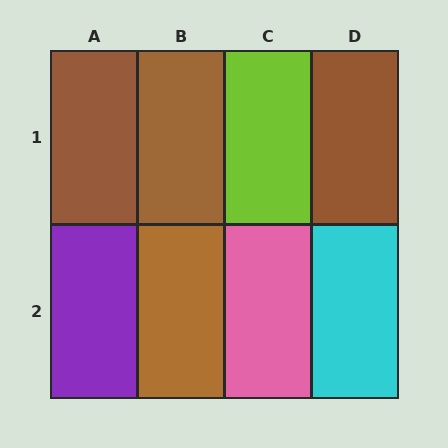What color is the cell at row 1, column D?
Brown.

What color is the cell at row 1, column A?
Brown.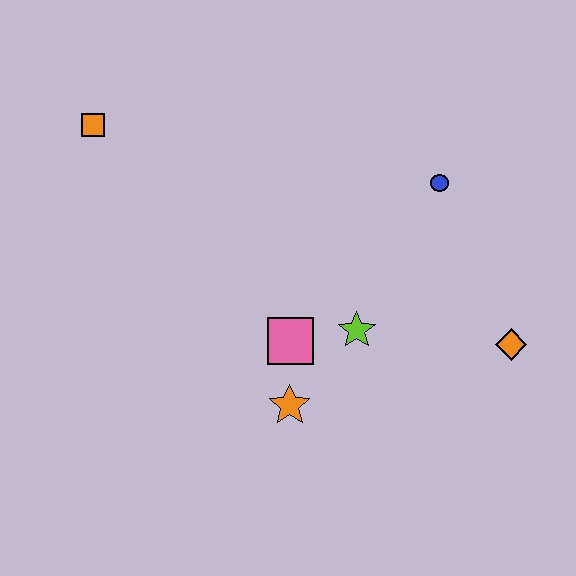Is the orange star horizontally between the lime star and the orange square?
Yes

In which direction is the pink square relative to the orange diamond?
The pink square is to the left of the orange diamond.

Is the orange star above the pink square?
No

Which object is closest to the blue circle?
The lime star is closest to the blue circle.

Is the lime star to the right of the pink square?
Yes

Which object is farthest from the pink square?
The orange square is farthest from the pink square.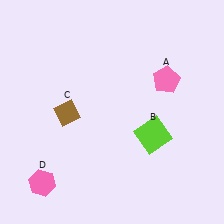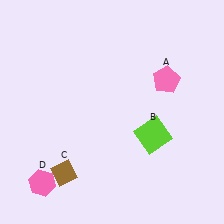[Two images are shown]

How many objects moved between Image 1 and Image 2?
1 object moved between the two images.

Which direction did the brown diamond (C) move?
The brown diamond (C) moved down.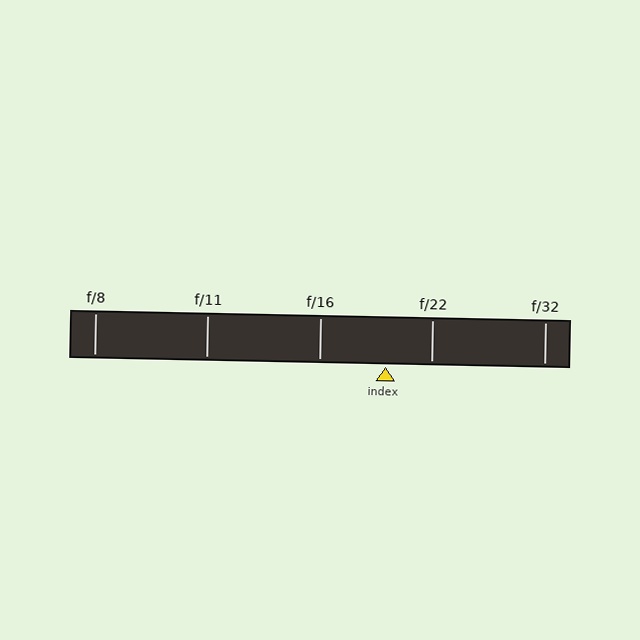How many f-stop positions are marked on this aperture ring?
There are 5 f-stop positions marked.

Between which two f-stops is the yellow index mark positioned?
The index mark is between f/16 and f/22.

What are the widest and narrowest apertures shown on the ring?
The widest aperture shown is f/8 and the narrowest is f/32.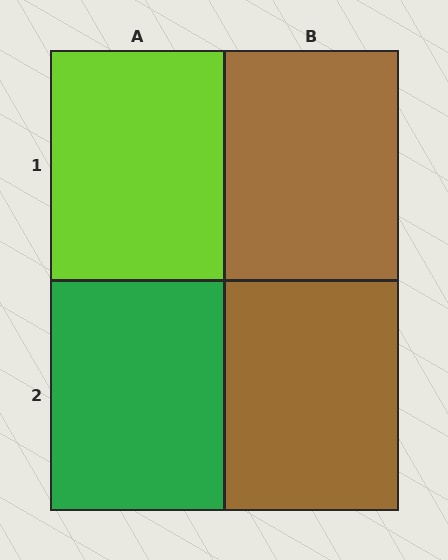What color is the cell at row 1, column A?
Lime.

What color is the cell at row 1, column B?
Brown.